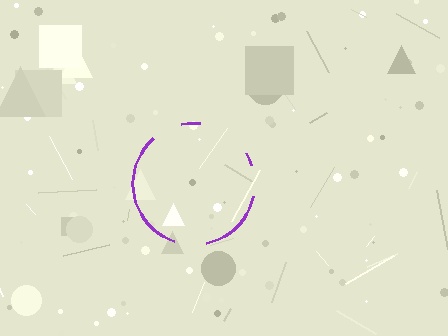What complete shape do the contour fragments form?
The contour fragments form a circle.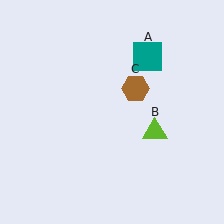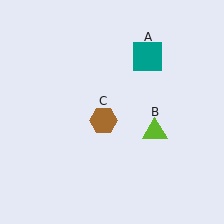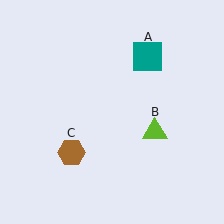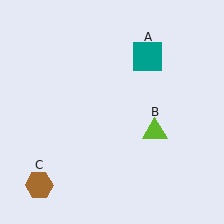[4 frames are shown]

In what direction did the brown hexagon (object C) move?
The brown hexagon (object C) moved down and to the left.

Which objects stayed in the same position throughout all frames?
Teal square (object A) and lime triangle (object B) remained stationary.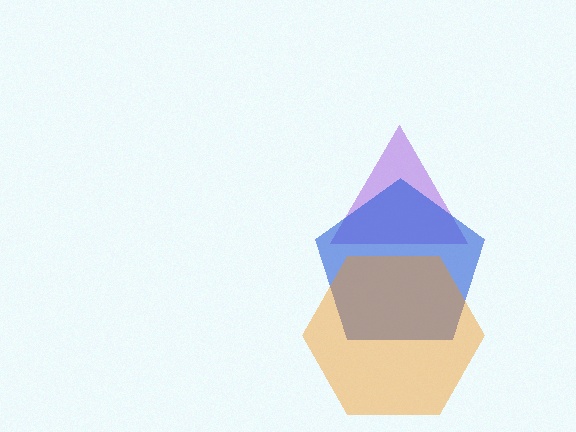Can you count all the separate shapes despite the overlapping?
Yes, there are 3 separate shapes.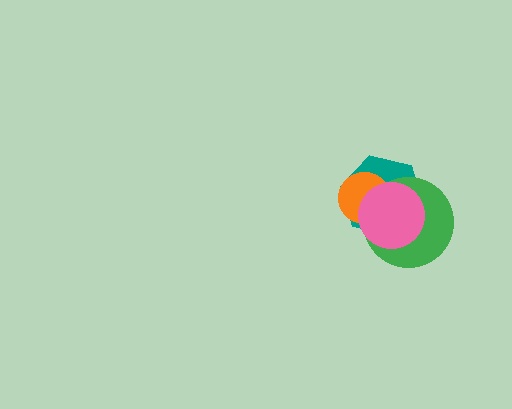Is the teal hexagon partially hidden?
Yes, it is partially covered by another shape.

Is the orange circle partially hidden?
Yes, it is partially covered by another shape.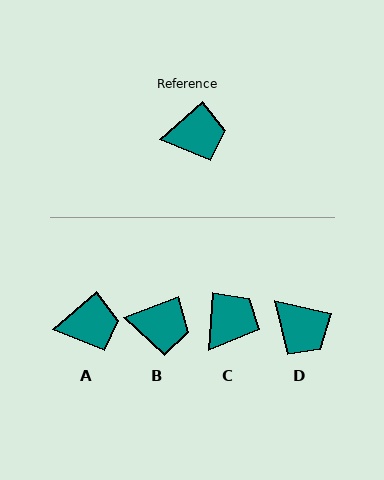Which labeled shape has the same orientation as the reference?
A.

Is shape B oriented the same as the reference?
No, it is off by about 21 degrees.